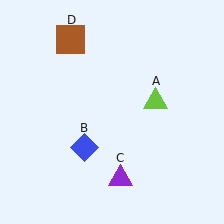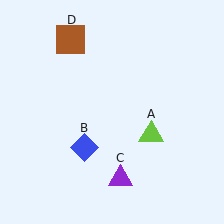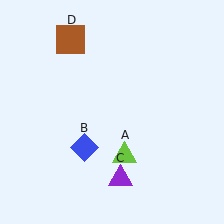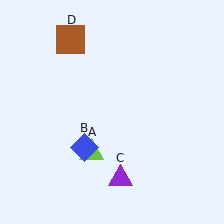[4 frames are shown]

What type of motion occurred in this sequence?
The lime triangle (object A) rotated clockwise around the center of the scene.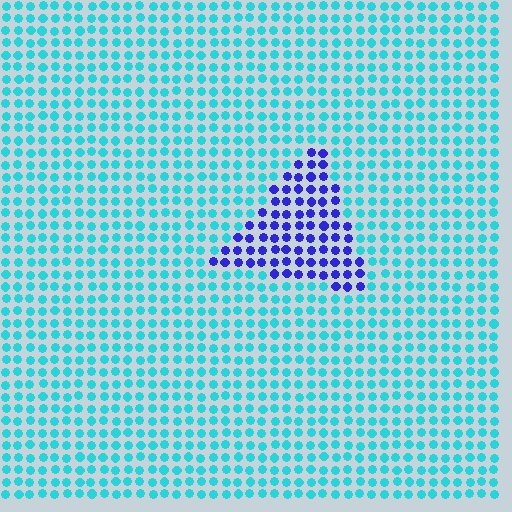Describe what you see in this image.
The image is filled with small cyan elements in a uniform arrangement. A triangle-shaped region is visible where the elements are tinted to a slightly different hue, forming a subtle color boundary.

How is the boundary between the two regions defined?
The boundary is defined purely by a slight shift in hue (about 61 degrees). Spacing, size, and orientation are identical on both sides.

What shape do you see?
I see a triangle.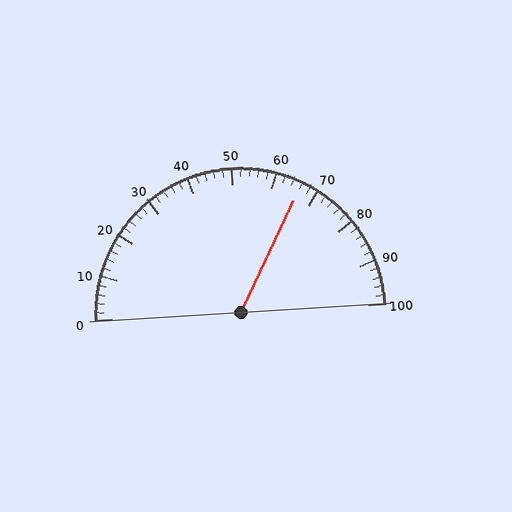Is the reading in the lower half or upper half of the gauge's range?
The reading is in the upper half of the range (0 to 100).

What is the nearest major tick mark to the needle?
The nearest major tick mark is 70.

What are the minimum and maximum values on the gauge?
The gauge ranges from 0 to 100.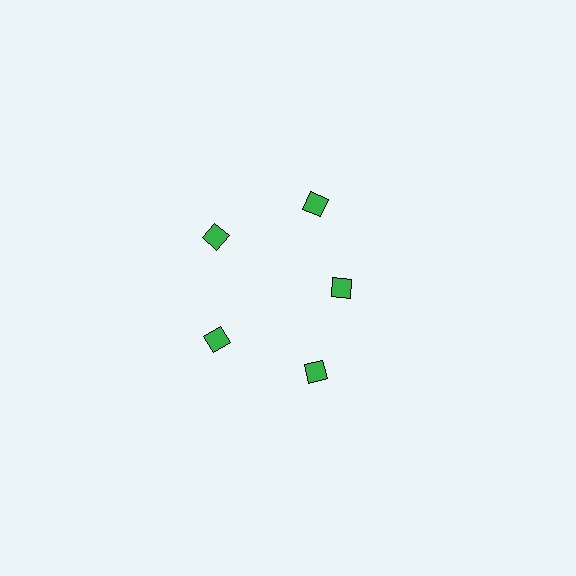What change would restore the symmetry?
The symmetry would be restored by moving it outward, back onto the ring so that all 5 diamonds sit at equal angles and equal distance from the center.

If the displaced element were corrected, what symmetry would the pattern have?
It would have 5-fold rotational symmetry — the pattern would map onto itself every 72 degrees.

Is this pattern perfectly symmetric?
No. The 5 green diamonds are arranged in a ring, but one element near the 3 o'clock position is pulled inward toward the center, breaking the 5-fold rotational symmetry.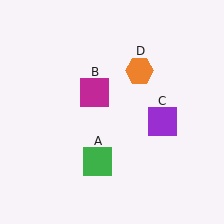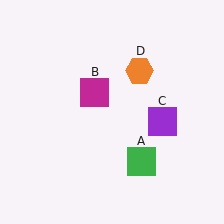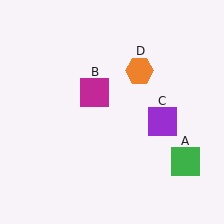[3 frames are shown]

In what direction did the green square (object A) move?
The green square (object A) moved right.